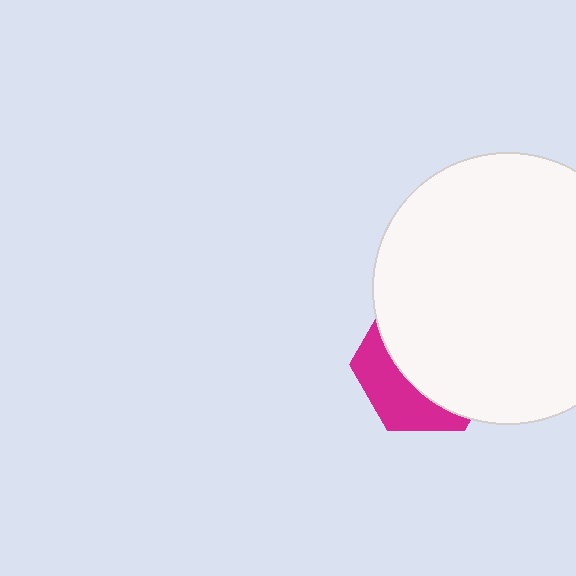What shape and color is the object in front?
The object in front is a white circle.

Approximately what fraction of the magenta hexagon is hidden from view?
Roughly 66% of the magenta hexagon is hidden behind the white circle.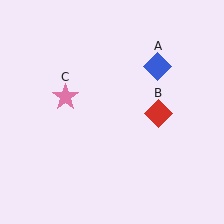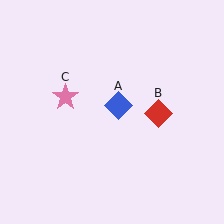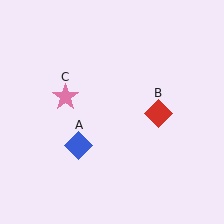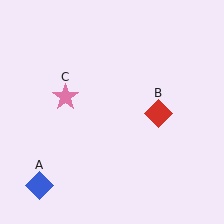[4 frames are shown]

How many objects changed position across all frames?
1 object changed position: blue diamond (object A).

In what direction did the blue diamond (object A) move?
The blue diamond (object A) moved down and to the left.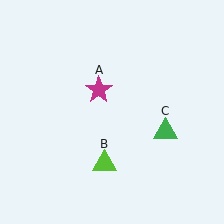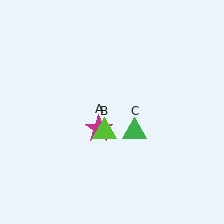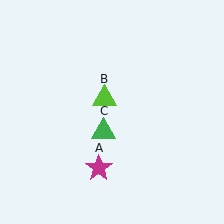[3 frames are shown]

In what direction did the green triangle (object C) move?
The green triangle (object C) moved left.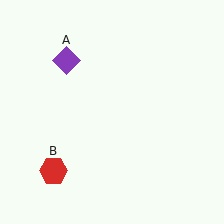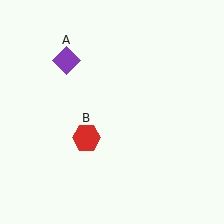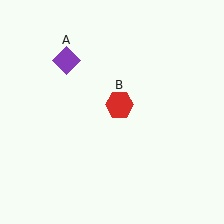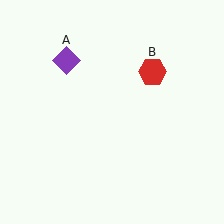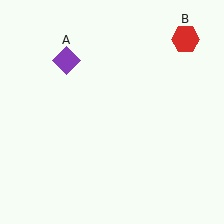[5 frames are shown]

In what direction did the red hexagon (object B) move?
The red hexagon (object B) moved up and to the right.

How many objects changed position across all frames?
1 object changed position: red hexagon (object B).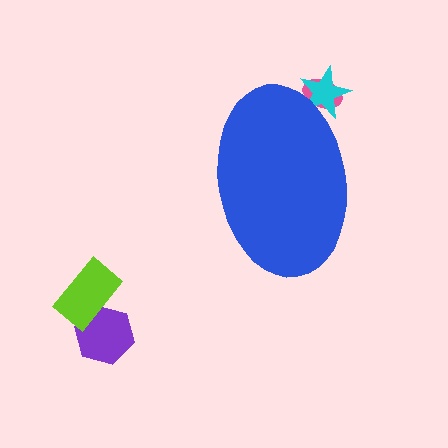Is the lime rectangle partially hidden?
No, the lime rectangle is fully visible.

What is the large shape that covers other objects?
A blue ellipse.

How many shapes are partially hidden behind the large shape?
2 shapes are partially hidden.